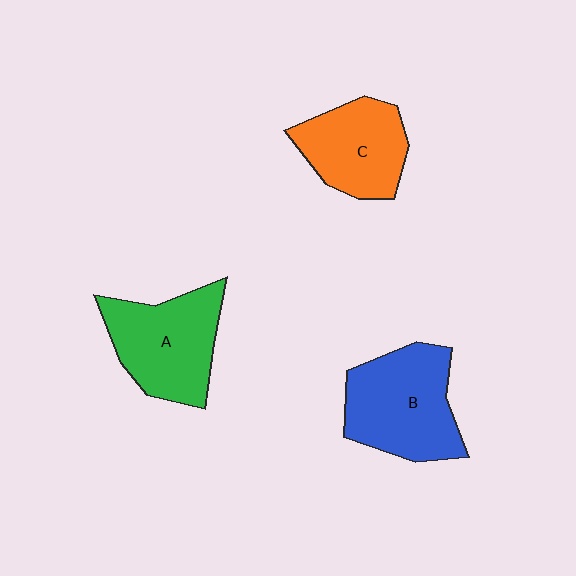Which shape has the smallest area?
Shape C (orange).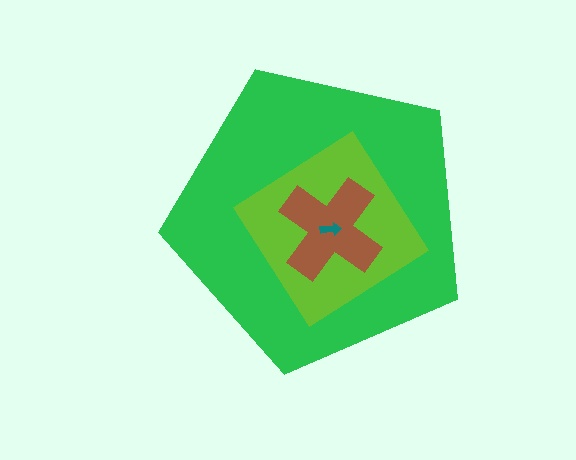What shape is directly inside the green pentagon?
The lime diamond.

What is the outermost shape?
The green pentagon.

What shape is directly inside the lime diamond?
The brown cross.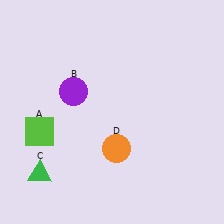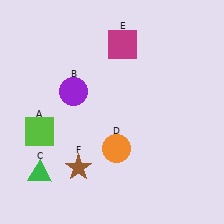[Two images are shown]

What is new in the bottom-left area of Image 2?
A brown star (F) was added in the bottom-left area of Image 2.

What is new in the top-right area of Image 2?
A magenta square (E) was added in the top-right area of Image 2.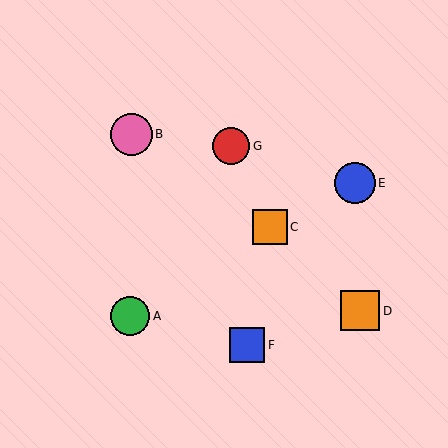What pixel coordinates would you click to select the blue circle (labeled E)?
Click at (355, 183) to select the blue circle E.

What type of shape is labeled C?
Shape C is an orange square.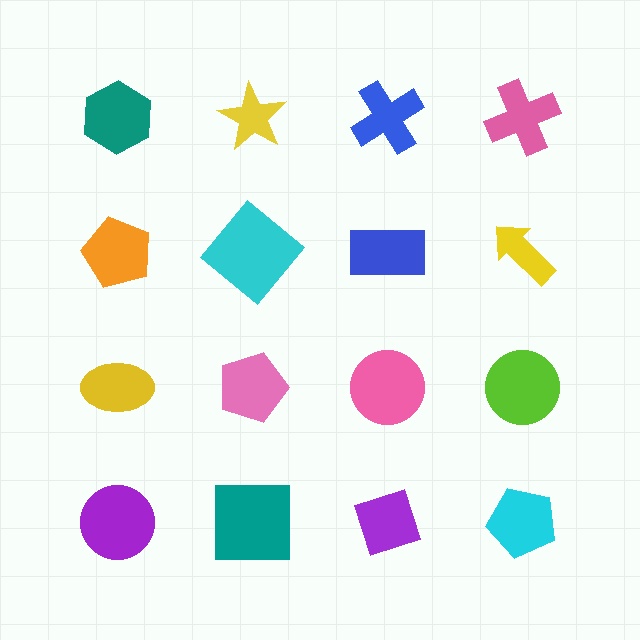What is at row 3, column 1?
A yellow ellipse.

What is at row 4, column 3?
A purple diamond.